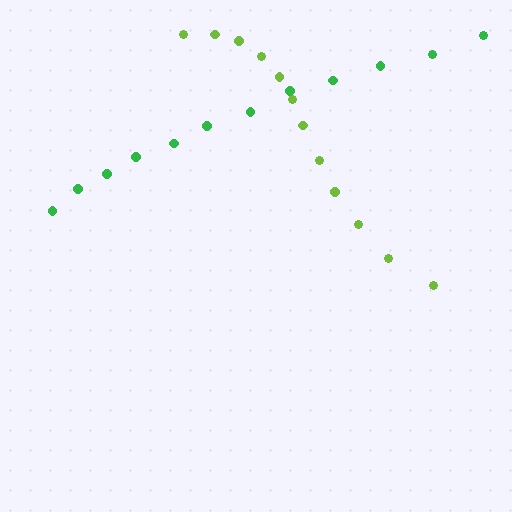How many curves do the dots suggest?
There are 2 distinct paths.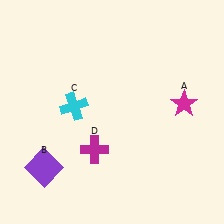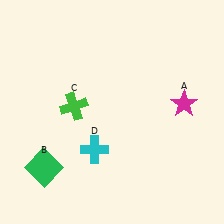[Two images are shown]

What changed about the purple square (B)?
In Image 1, B is purple. In Image 2, it changed to green.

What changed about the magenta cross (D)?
In Image 1, D is magenta. In Image 2, it changed to cyan.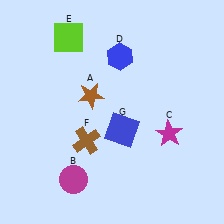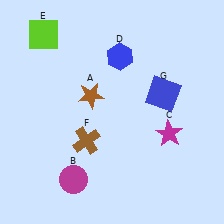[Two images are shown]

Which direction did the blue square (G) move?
The blue square (G) moved right.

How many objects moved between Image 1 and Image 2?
2 objects moved between the two images.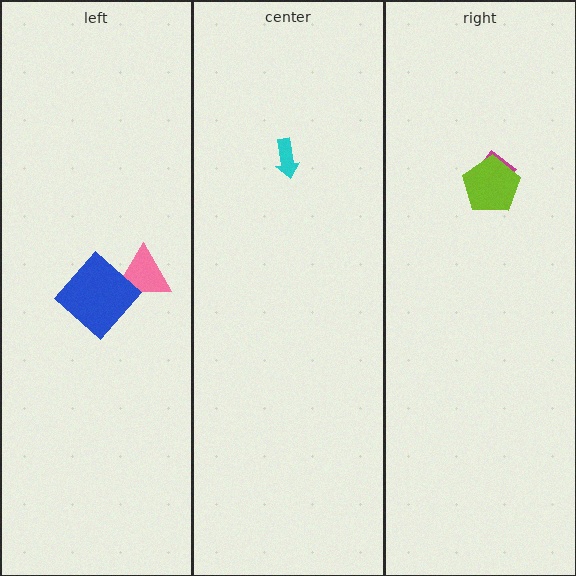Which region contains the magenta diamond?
The right region.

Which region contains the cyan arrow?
The center region.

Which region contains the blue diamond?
The left region.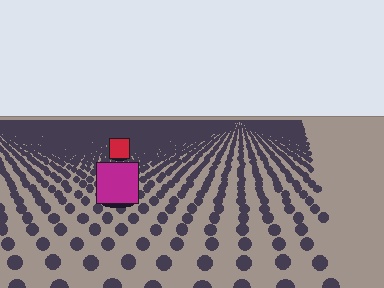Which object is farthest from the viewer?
The red square is farthest from the viewer. It appears smaller and the ground texture around it is denser.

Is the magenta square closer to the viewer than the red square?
Yes. The magenta square is closer — you can tell from the texture gradient: the ground texture is coarser near it.